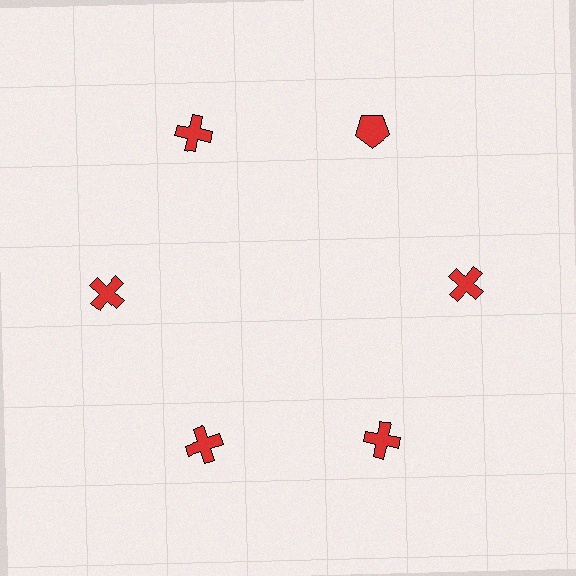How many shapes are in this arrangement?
There are 6 shapes arranged in a ring pattern.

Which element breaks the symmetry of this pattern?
The red pentagon at roughly the 1 o'clock position breaks the symmetry. All other shapes are red crosses.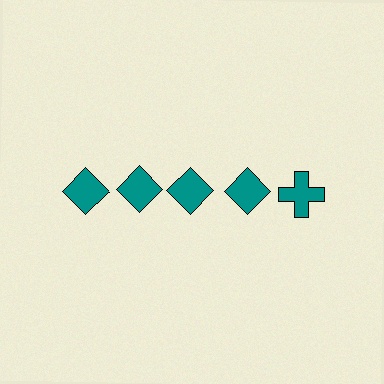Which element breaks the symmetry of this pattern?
The teal cross in the top row, rightmost column breaks the symmetry. All other shapes are teal diamonds.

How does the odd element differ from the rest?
It has a different shape: cross instead of diamond.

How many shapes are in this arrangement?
There are 5 shapes arranged in a grid pattern.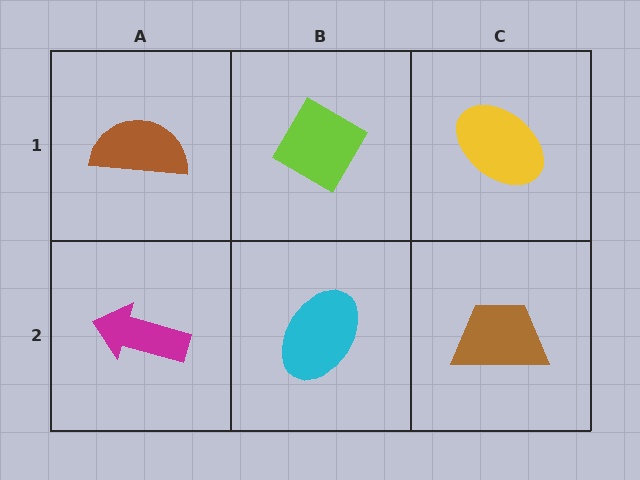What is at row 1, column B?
A lime diamond.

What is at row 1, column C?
A yellow ellipse.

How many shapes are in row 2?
3 shapes.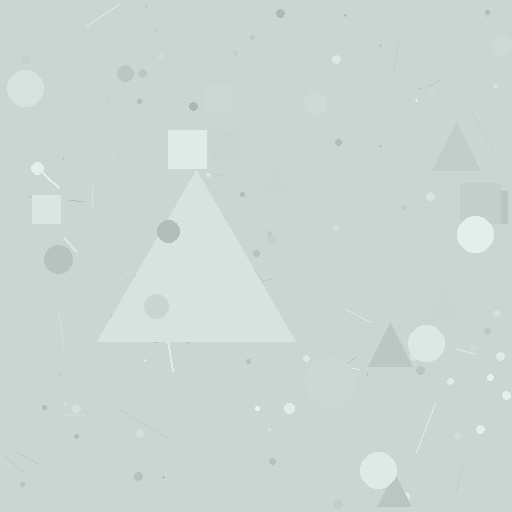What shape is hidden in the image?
A triangle is hidden in the image.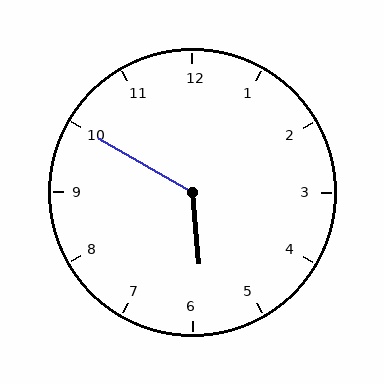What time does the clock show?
5:50.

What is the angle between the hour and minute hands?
Approximately 125 degrees.